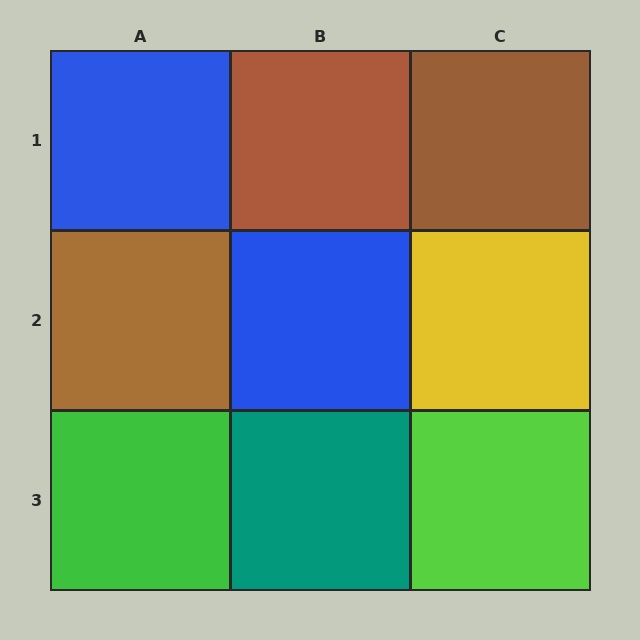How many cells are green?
1 cell is green.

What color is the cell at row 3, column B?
Teal.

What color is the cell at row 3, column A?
Green.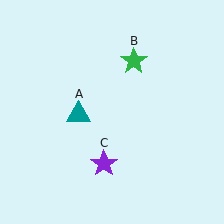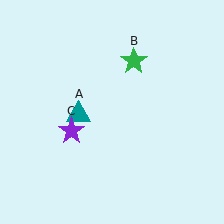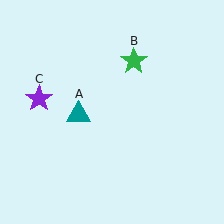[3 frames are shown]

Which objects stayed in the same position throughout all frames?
Teal triangle (object A) and green star (object B) remained stationary.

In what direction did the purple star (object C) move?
The purple star (object C) moved up and to the left.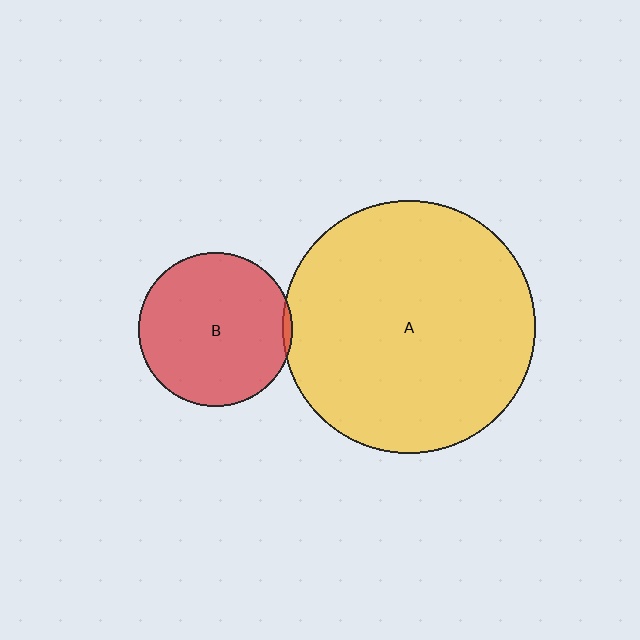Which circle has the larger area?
Circle A (yellow).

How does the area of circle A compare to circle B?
Approximately 2.7 times.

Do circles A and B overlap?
Yes.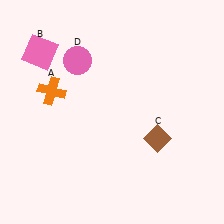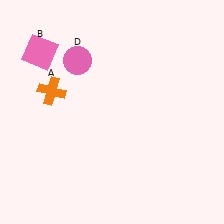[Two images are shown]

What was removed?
The brown diamond (C) was removed in Image 2.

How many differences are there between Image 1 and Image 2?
There is 1 difference between the two images.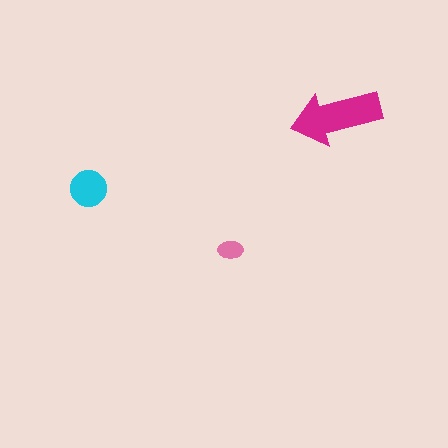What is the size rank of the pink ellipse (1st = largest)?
3rd.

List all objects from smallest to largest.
The pink ellipse, the cyan circle, the magenta arrow.